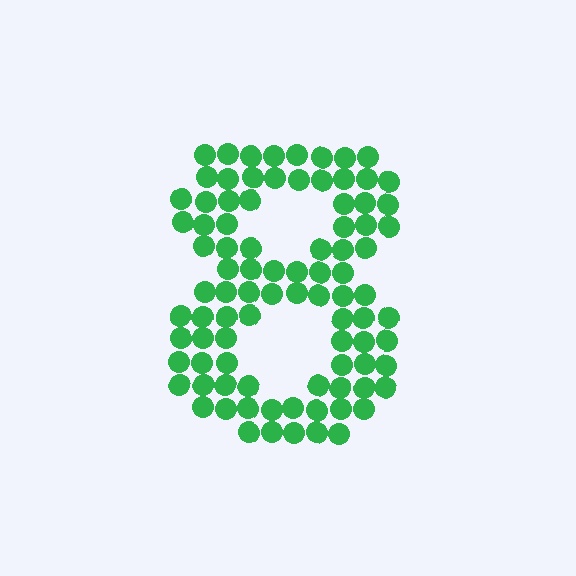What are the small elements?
The small elements are circles.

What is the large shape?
The large shape is the digit 8.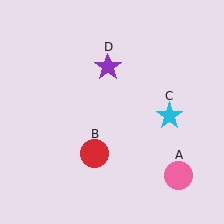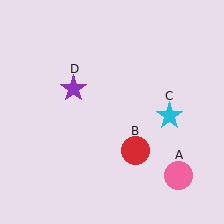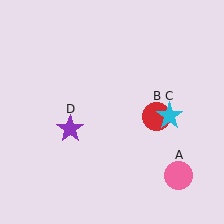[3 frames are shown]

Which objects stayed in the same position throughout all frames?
Pink circle (object A) and cyan star (object C) remained stationary.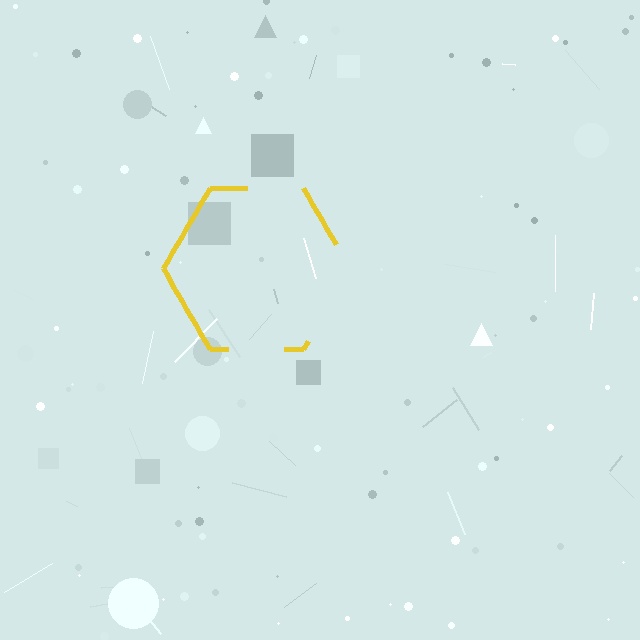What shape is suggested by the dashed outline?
The dashed outline suggests a hexagon.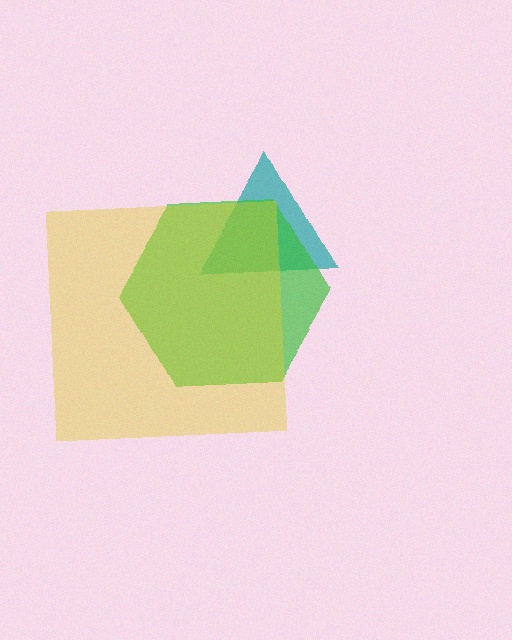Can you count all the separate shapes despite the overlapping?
Yes, there are 3 separate shapes.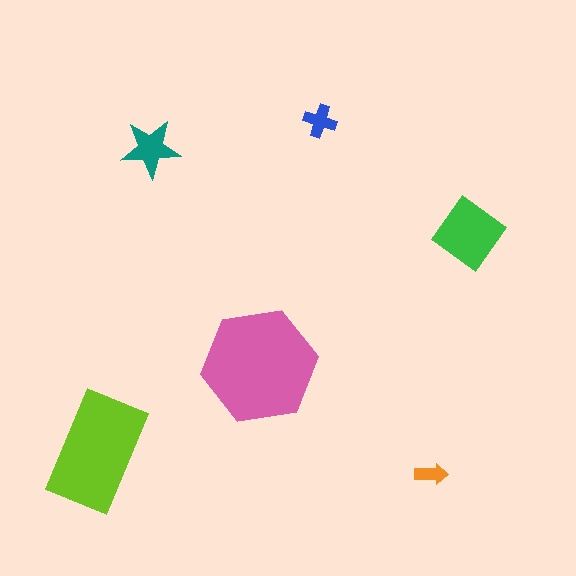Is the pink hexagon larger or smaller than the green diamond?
Larger.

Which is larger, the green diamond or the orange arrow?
The green diamond.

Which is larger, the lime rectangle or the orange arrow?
The lime rectangle.